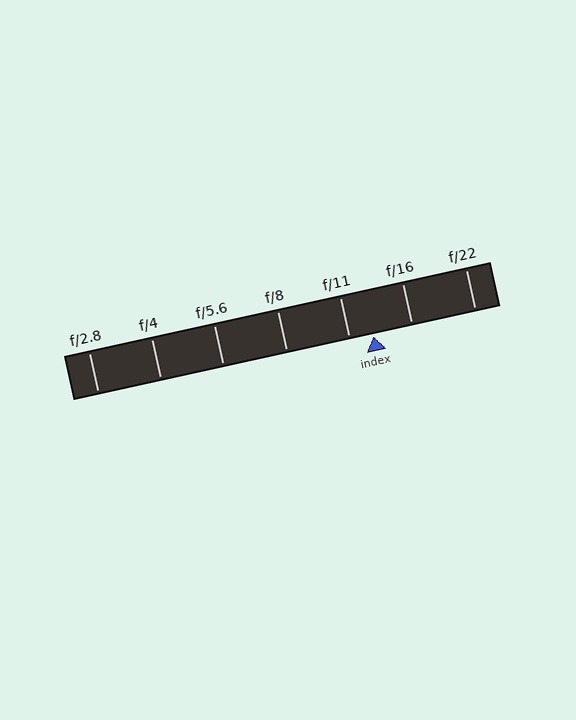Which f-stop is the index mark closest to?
The index mark is closest to f/11.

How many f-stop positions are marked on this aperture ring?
There are 7 f-stop positions marked.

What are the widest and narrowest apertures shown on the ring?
The widest aperture shown is f/2.8 and the narrowest is f/22.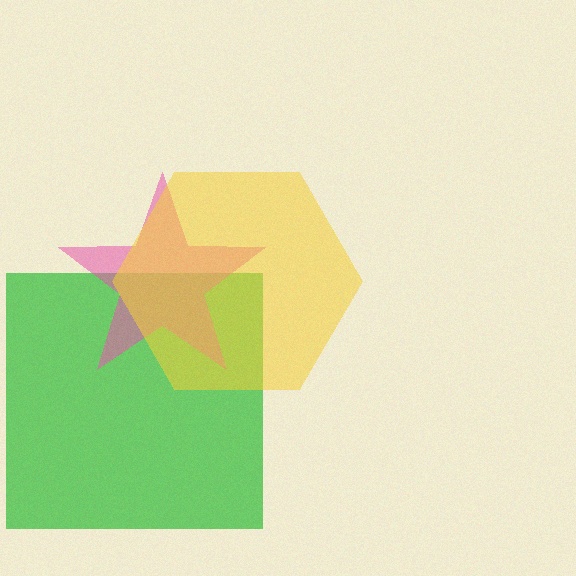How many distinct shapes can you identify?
There are 3 distinct shapes: a green square, a pink star, a yellow hexagon.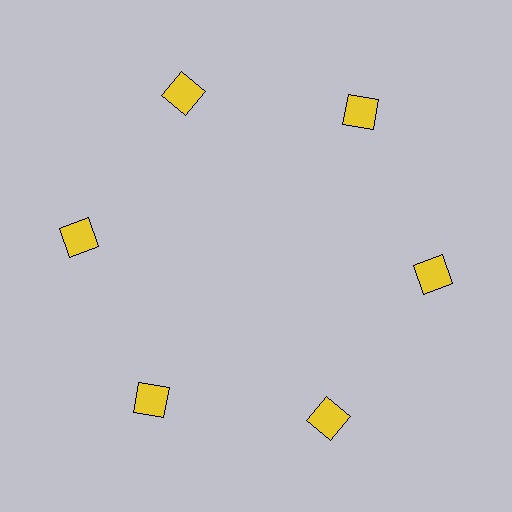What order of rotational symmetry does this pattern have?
This pattern has 6-fold rotational symmetry.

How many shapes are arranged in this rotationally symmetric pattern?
There are 6 shapes, arranged in 6 groups of 1.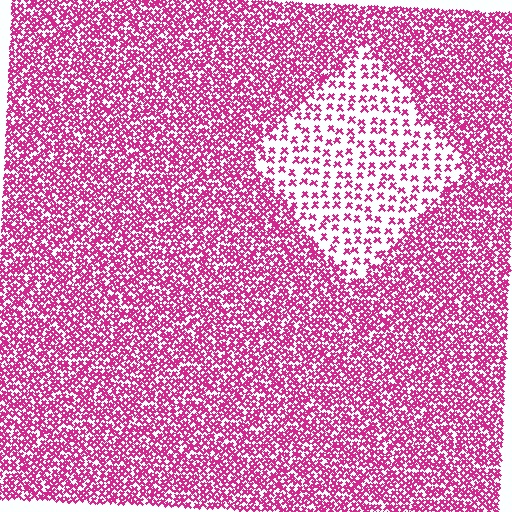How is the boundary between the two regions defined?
The boundary is defined by a change in element density (approximately 2.6x ratio). All elements are the same color, size, and shape.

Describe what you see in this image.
The image contains small magenta elements arranged at two different densities. A diamond-shaped region is visible where the elements are less densely packed than the surrounding area.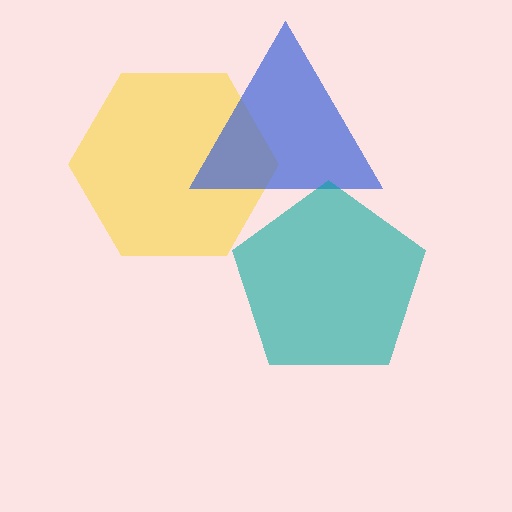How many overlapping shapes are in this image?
There are 3 overlapping shapes in the image.